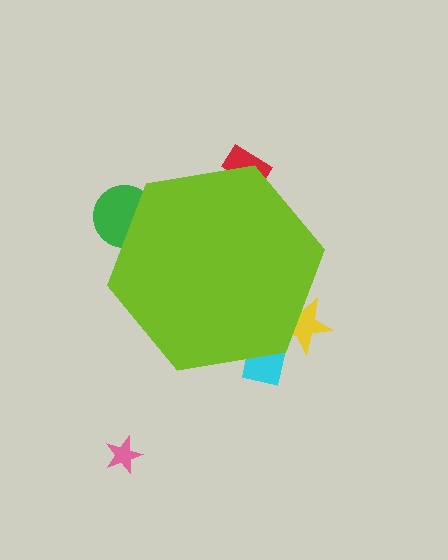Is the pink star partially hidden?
No, the pink star is fully visible.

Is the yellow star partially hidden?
Yes, the yellow star is partially hidden behind the lime hexagon.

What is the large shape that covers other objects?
A lime hexagon.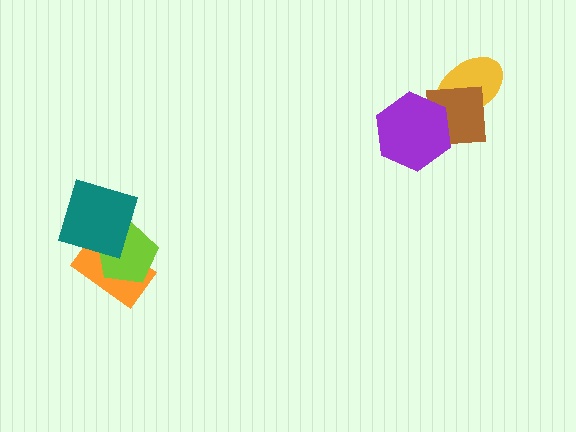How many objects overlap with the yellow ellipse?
1 object overlaps with the yellow ellipse.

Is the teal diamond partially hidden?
No, no other shape covers it.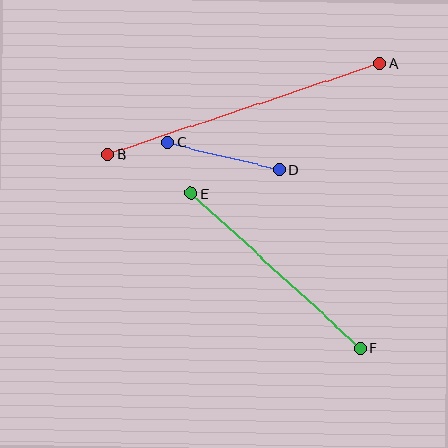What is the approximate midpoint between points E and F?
The midpoint is at approximately (276, 271) pixels.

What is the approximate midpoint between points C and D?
The midpoint is at approximately (223, 156) pixels.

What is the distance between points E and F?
The distance is approximately 230 pixels.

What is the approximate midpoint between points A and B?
The midpoint is at approximately (244, 109) pixels.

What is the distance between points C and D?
The distance is approximately 115 pixels.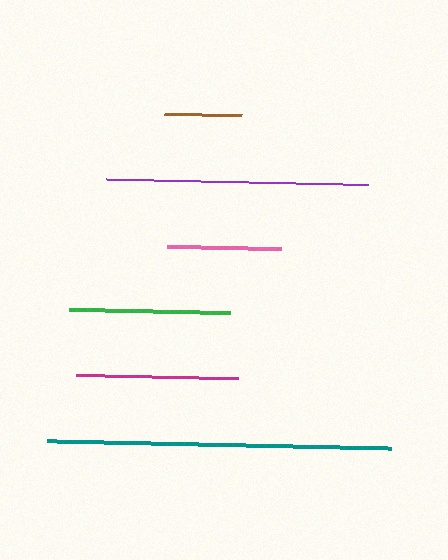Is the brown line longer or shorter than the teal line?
The teal line is longer than the brown line.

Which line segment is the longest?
The teal line is the longest at approximately 344 pixels.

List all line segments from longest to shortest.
From longest to shortest: teal, purple, magenta, green, pink, brown.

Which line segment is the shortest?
The brown line is the shortest at approximately 77 pixels.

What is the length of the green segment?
The green segment is approximately 161 pixels long.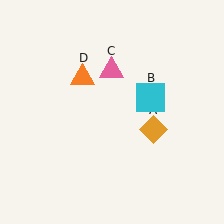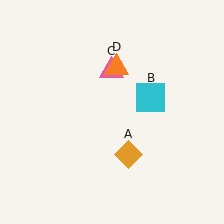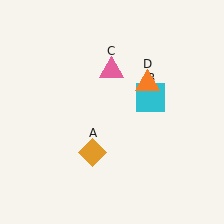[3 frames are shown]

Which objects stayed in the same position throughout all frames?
Cyan square (object B) and pink triangle (object C) remained stationary.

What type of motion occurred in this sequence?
The orange diamond (object A), orange triangle (object D) rotated clockwise around the center of the scene.